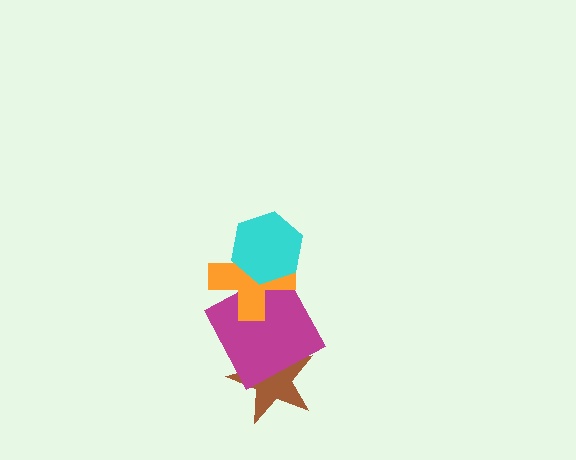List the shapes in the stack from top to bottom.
From top to bottom: the cyan hexagon, the orange cross, the magenta square, the brown star.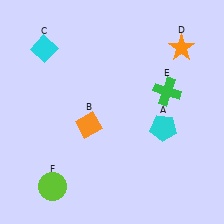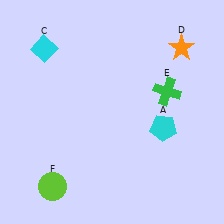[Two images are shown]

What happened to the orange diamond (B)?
The orange diamond (B) was removed in Image 2. It was in the bottom-left area of Image 1.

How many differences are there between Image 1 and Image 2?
There is 1 difference between the two images.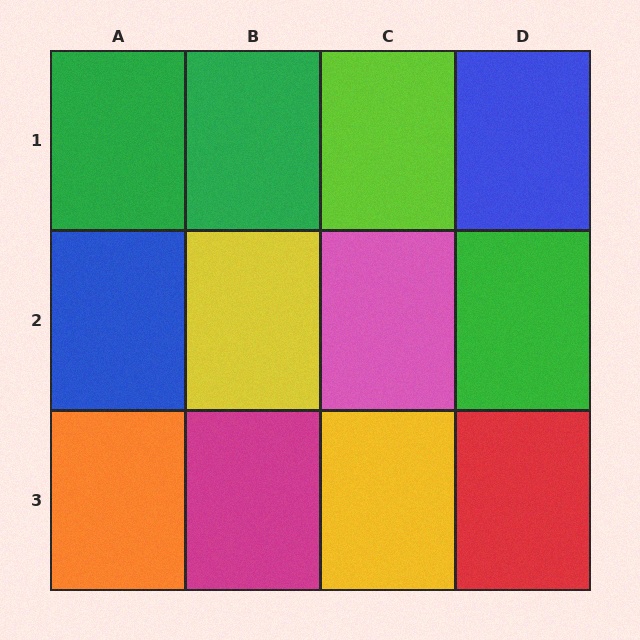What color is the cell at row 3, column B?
Magenta.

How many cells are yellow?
2 cells are yellow.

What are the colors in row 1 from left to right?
Green, green, lime, blue.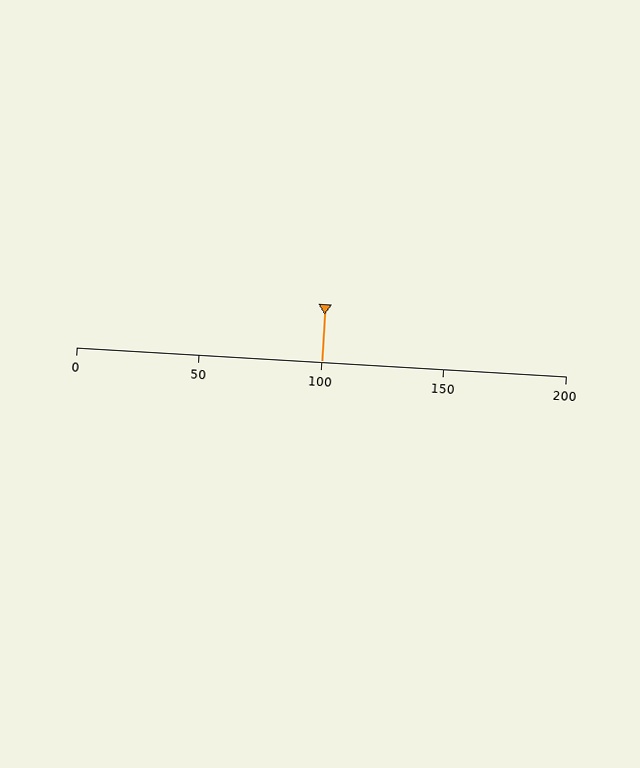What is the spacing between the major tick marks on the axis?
The major ticks are spaced 50 apart.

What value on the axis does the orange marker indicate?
The marker indicates approximately 100.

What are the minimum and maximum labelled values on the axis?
The axis runs from 0 to 200.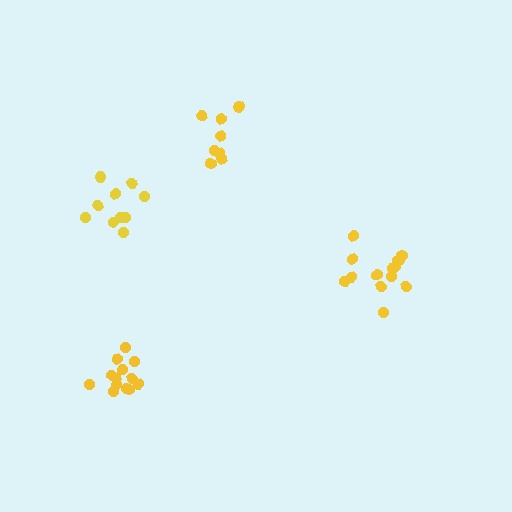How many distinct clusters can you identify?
There are 4 distinct clusters.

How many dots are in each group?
Group 1: 8 dots, Group 2: 13 dots, Group 3: 14 dots, Group 4: 10 dots (45 total).